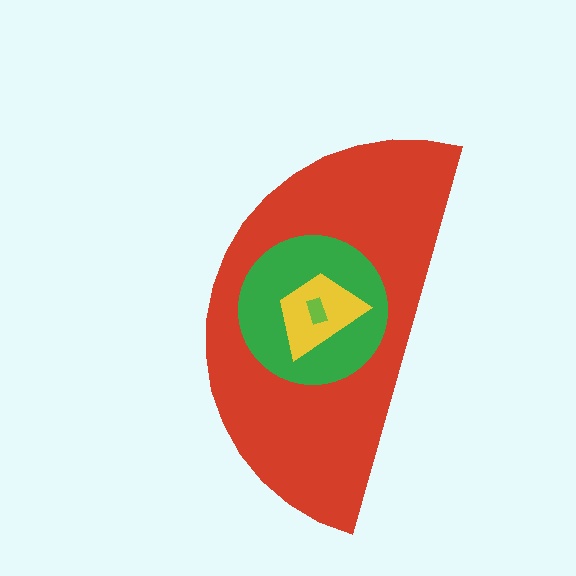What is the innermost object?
The lime rectangle.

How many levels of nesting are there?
4.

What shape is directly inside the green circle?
The yellow trapezoid.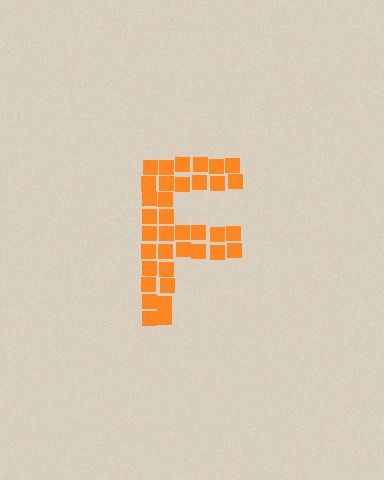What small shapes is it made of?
It is made of small squares.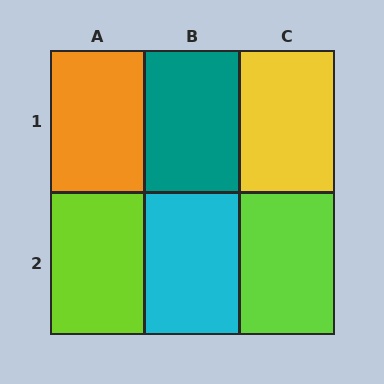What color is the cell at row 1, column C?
Yellow.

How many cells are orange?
1 cell is orange.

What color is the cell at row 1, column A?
Orange.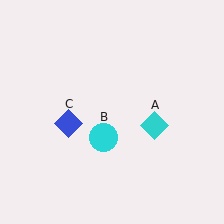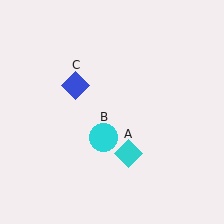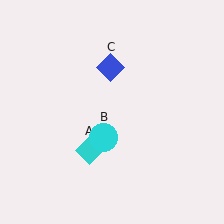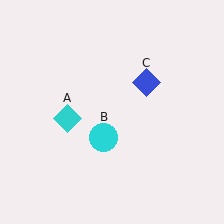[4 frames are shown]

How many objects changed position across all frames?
2 objects changed position: cyan diamond (object A), blue diamond (object C).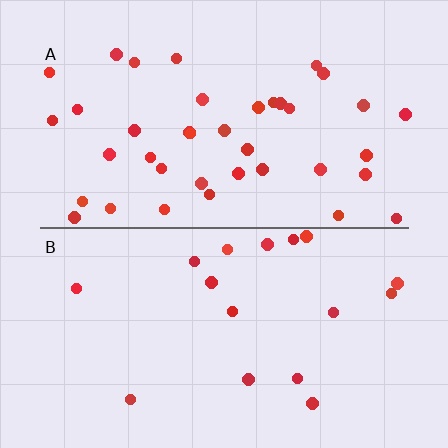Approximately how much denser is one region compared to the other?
Approximately 2.3× — region A over region B.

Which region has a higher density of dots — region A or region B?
A (the top).